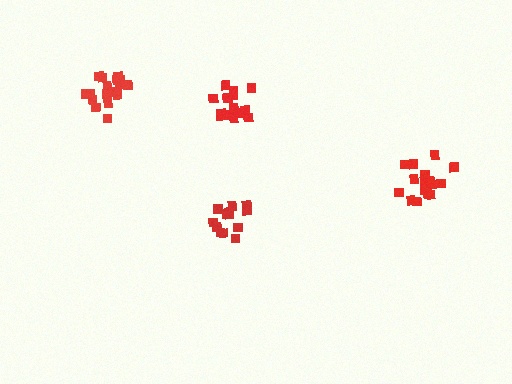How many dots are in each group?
Group 1: 18 dots, Group 2: 17 dots, Group 3: 17 dots, Group 4: 14 dots (66 total).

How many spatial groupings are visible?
There are 4 spatial groupings.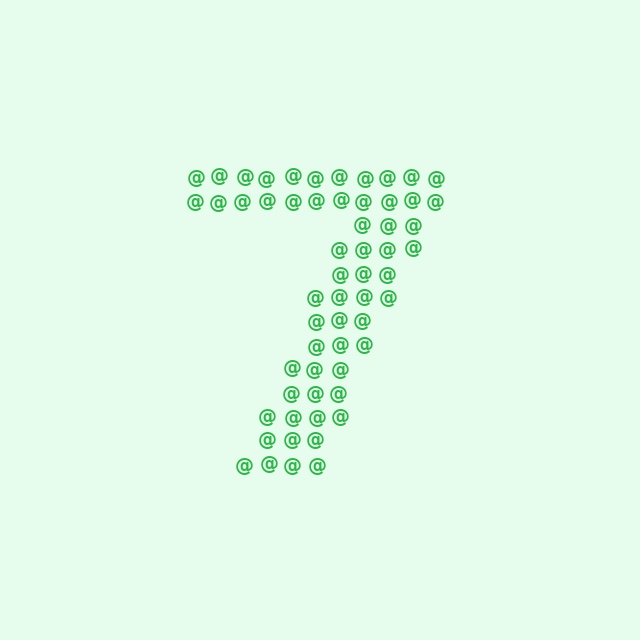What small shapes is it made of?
It is made of small at signs.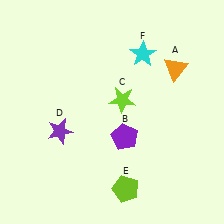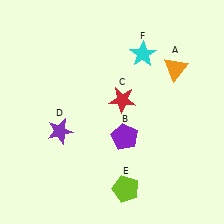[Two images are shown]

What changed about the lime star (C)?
In Image 1, C is lime. In Image 2, it changed to red.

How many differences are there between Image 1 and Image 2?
There is 1 difference between the two images.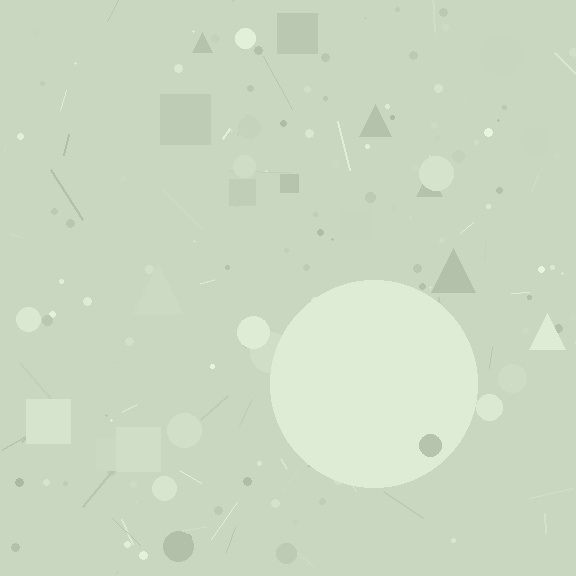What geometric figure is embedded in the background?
A circle is embedded in the background.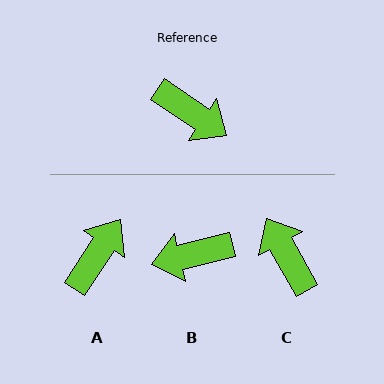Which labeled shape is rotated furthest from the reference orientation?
C, about 154 degrees away.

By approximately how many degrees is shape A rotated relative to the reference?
Approximately 91 degrees counter-clockwise.